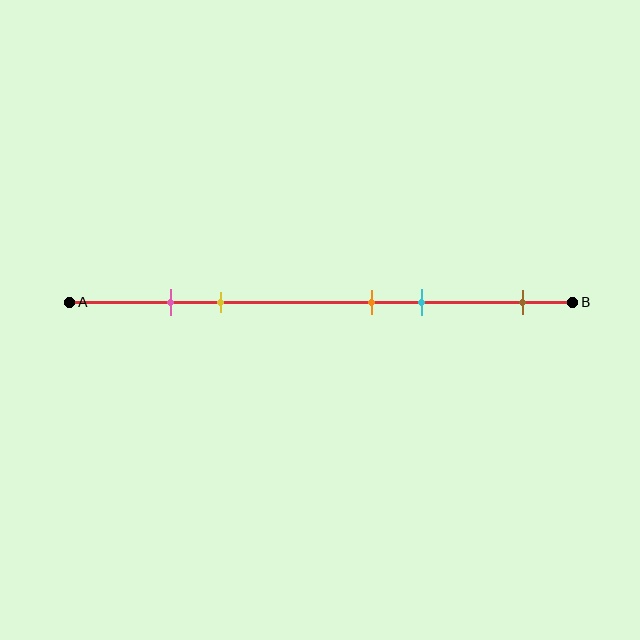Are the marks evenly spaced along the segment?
No, the marks are not evenly spaced.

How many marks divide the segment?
There are 5 marks dividing the segment.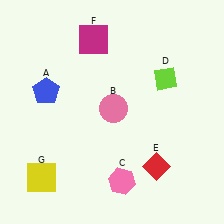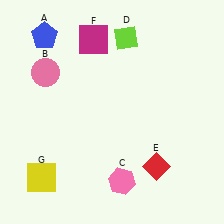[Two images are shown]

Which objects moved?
The objects that moved are: the blue pentagon (A), the pink circle (B), the lime diamond (D).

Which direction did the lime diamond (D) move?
The lime diamond (D) moved up.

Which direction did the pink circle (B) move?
The pink circle (B) moved left.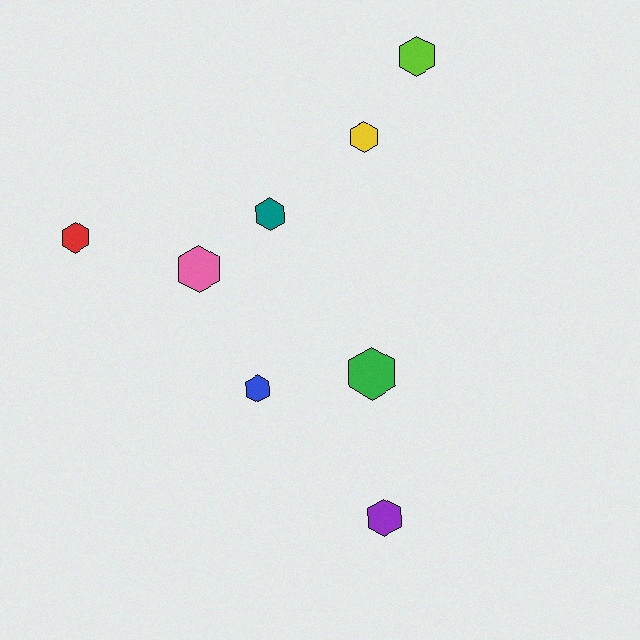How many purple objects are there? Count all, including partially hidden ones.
There is 1 purple object.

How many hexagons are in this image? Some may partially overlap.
There are 8 hexagons.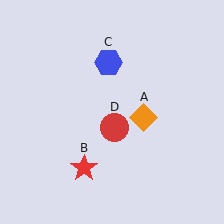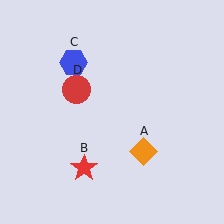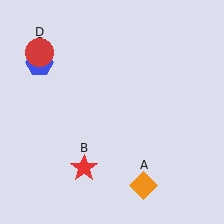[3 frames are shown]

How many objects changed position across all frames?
3 objects changed position: orange diamond (object A), blue hexagon (object C), red circle (object D).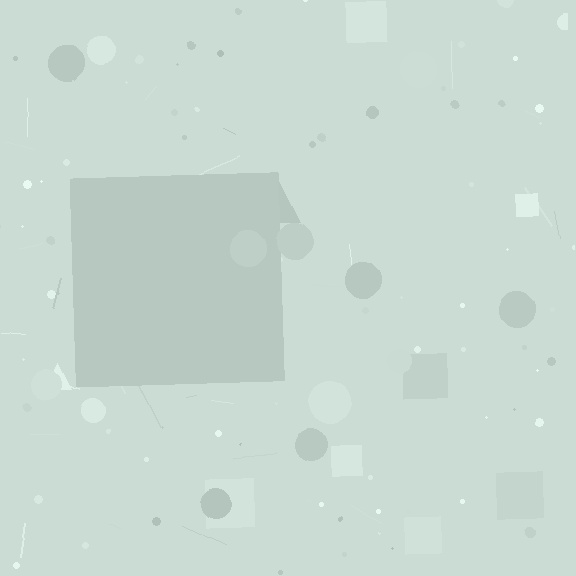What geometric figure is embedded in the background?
A square is embedded in the background.